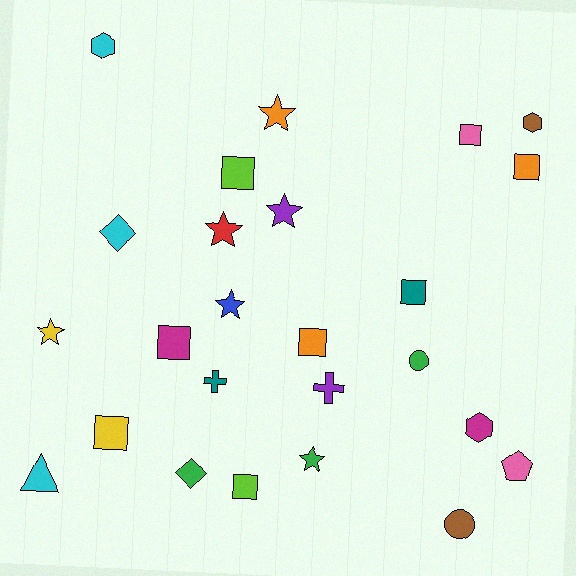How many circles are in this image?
There are 2 circles.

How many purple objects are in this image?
There are 2 purple objects.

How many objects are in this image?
There are 25 objects.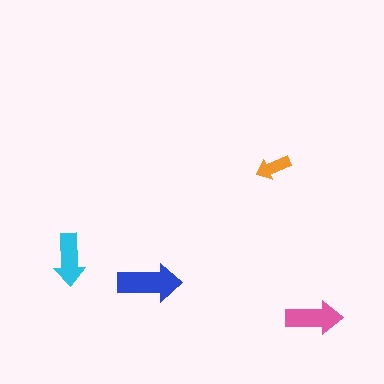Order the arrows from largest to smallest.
the blue one, the pink one, the cyan one, the orange one.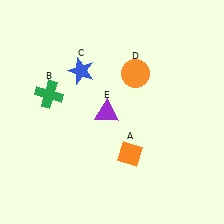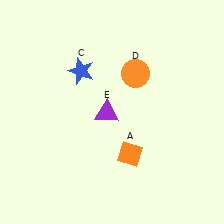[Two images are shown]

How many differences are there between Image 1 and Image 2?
There is 1 difference between the two images.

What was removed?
The green cross (B) was removed in Image 2.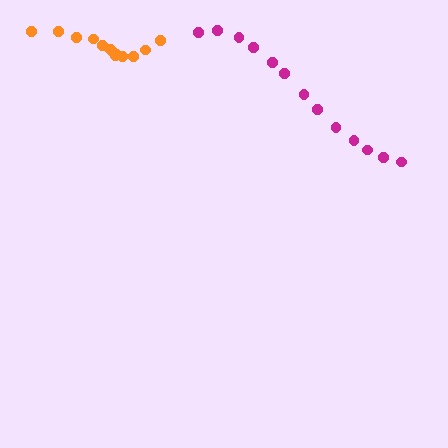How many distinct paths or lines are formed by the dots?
There are 2 distinct paths.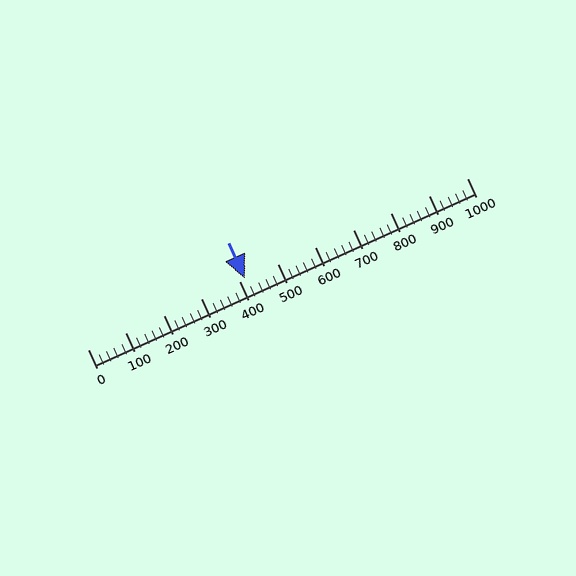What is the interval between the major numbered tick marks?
The major tick marks are spaced 100 units apart.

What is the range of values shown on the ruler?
The ruler shows values from 0 to 1000.